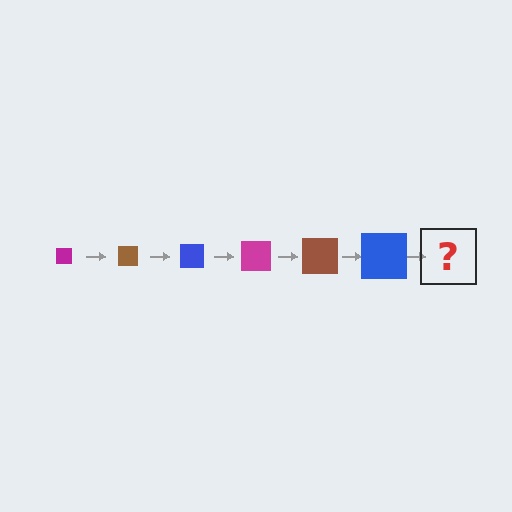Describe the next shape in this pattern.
It should be a magenta square, larger than the previous one.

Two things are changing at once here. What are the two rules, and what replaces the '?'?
The two rules are that the square grows larger each step and the color cycles through magenta, brown, and blue. The '?' should be a magenta square, larger than the previous one.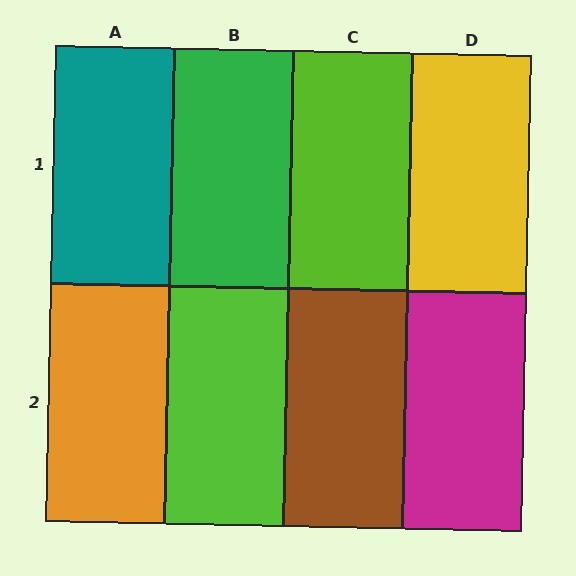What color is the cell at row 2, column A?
Orange.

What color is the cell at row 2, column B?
Lime.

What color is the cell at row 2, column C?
Brown.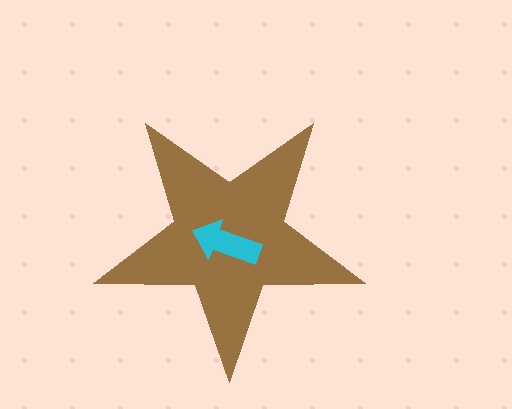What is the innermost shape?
The cyan arrow.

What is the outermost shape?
The brown star.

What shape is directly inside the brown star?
The cyan arrow.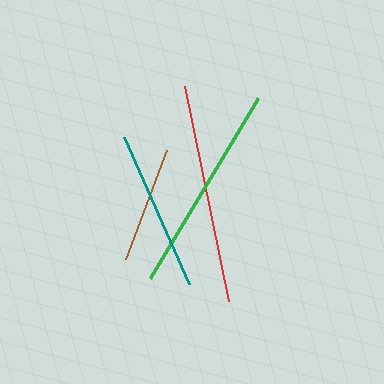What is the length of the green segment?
The green segment is approximately 210 pixels long.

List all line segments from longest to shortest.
From longest to shortest: red, green, teal, brown.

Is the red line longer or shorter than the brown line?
The red line is longer than the brown line.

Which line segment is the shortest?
The brown line is the shortest at approximately 117 pixels.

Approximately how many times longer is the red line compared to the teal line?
The red line is approximately 1.4 times the length of the teal line.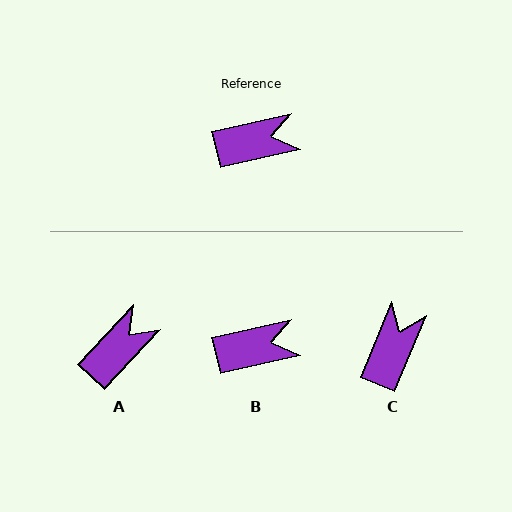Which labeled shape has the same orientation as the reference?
B.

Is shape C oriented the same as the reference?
No, it is off by about 55 degrees.